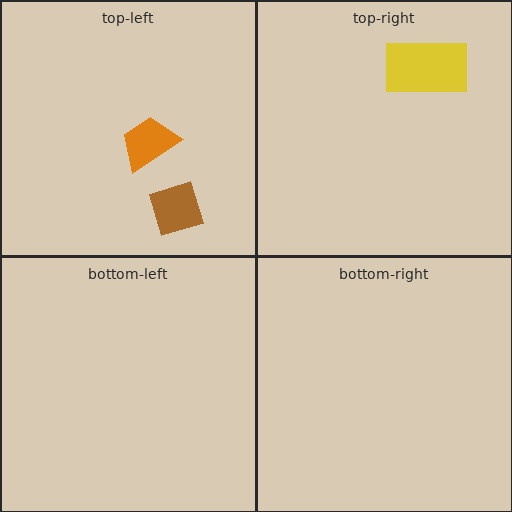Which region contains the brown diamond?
The top-left region.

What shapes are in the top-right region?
The yellow rectangle.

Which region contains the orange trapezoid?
The top-left region.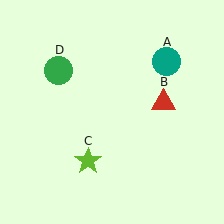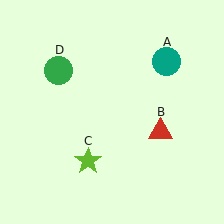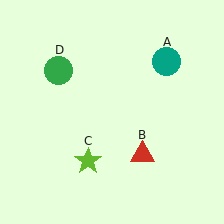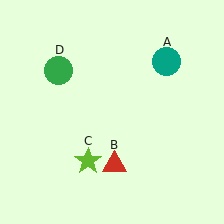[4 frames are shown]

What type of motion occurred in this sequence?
The red triangle (object B) rotated clockwise around the center of the scene.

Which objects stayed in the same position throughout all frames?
Teal circle (object A) and lime star (object C) and green circle (object D) remained stationary.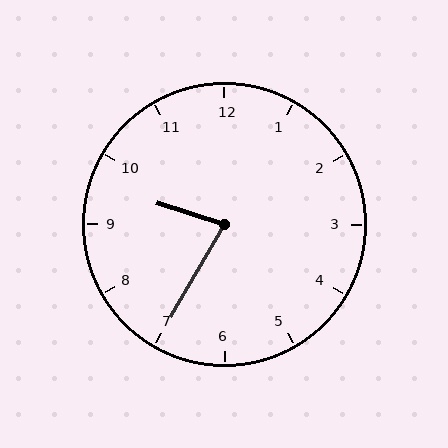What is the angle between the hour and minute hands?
Approximately 78 degrees.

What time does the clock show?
9:35.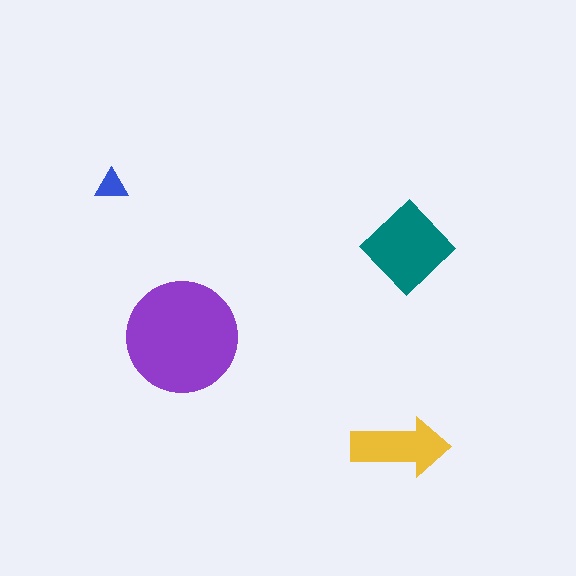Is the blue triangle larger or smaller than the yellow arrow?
Smaller.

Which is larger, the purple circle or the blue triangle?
The purple circle.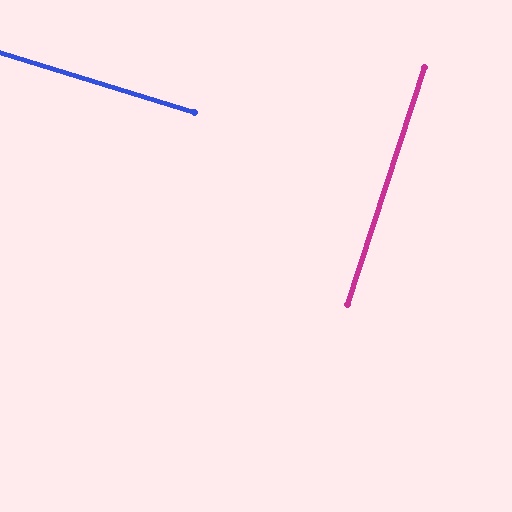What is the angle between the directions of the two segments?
Approximately 89 degrees.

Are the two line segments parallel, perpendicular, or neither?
Perpendicular — they meet at approximately 89°.